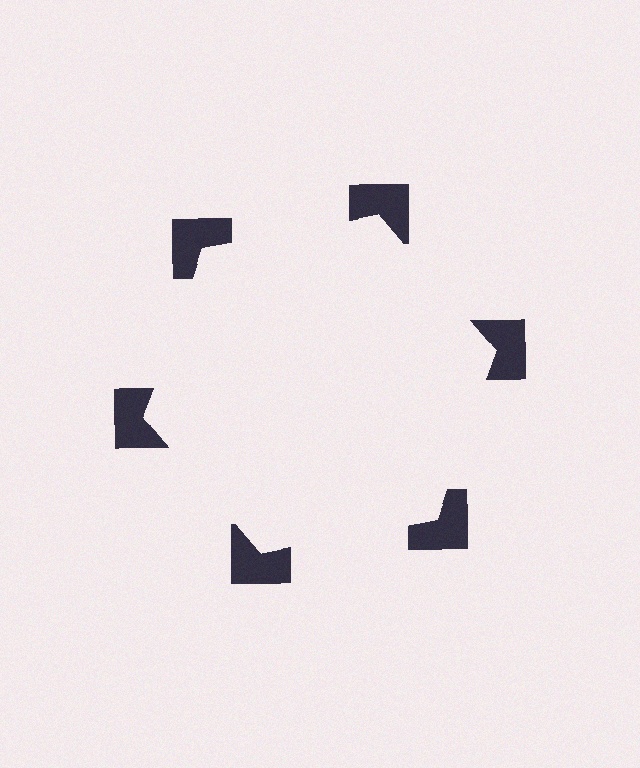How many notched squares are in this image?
There are 6 — one at each vertex of the illusory hexagon.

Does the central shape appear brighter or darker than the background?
It typically appears slightly brighter than the background, even though no actual brightness change is drawn.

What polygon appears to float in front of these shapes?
An illusory hexagon — its edges are inferred from the aligned wedge cuts in the notched squares, not physically drawn.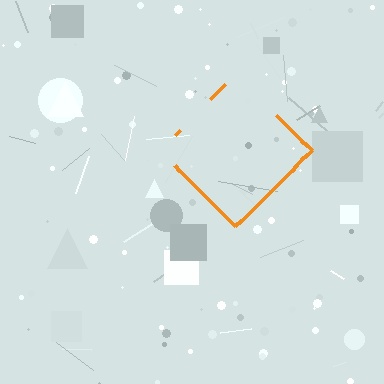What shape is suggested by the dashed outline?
The dashed outline suggests a diamond.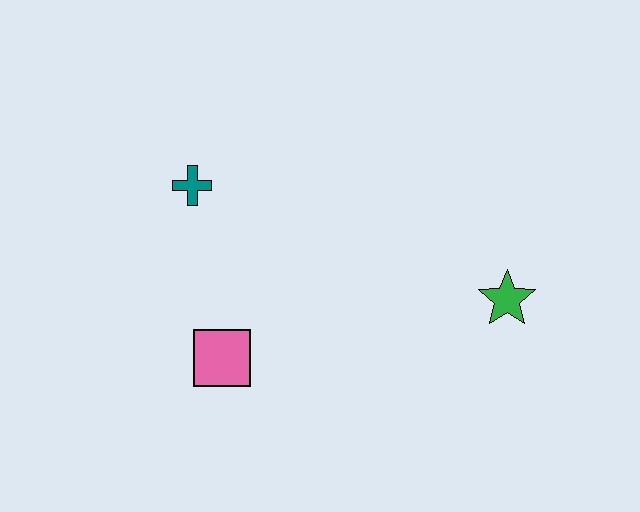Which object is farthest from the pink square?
The green star is farthest from the pink square.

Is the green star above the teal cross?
No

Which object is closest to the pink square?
The teal cross is closest to the pink square.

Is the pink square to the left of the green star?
Yes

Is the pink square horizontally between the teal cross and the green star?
Yes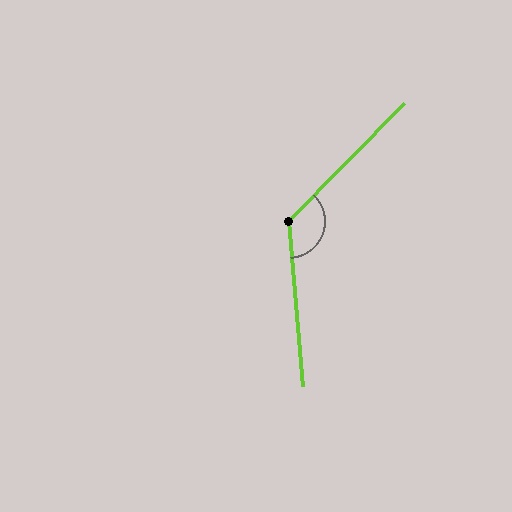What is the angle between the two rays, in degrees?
Approximately 130 degrees.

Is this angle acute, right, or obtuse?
It is obtuse.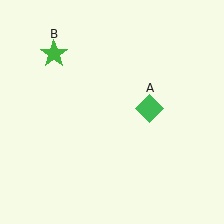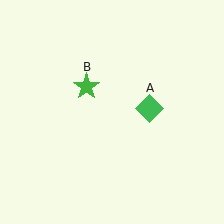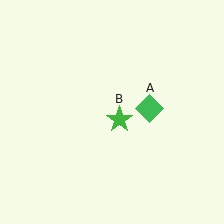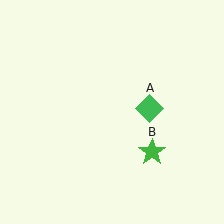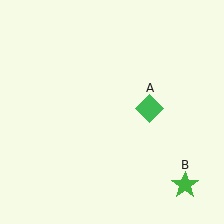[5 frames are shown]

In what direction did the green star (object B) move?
The green star (object B) moved down and to the right.